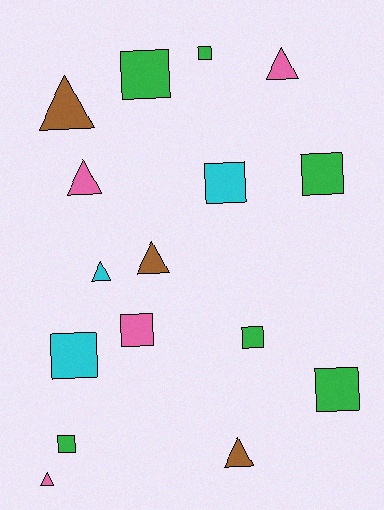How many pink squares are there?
There is 1 pink square.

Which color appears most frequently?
Green, with 6 objects.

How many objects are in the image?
There are 16 objects.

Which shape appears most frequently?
Square, with 9 objects.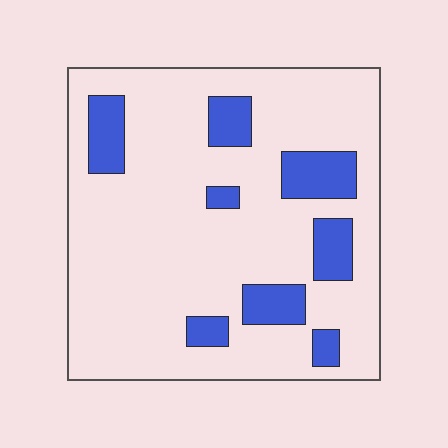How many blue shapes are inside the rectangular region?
8.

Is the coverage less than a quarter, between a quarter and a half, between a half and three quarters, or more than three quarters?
Less than a quarter.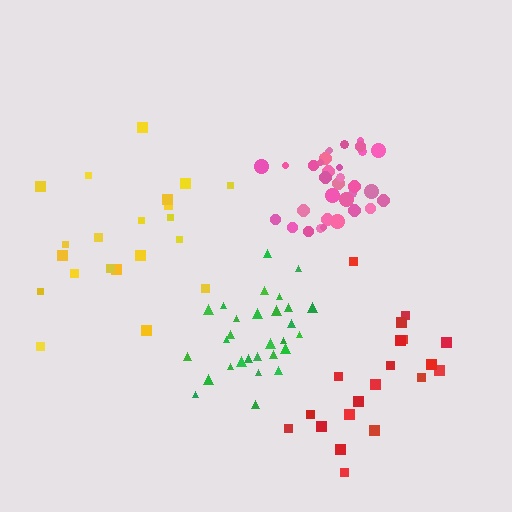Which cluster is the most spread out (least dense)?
Yellow.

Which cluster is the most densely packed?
Pink.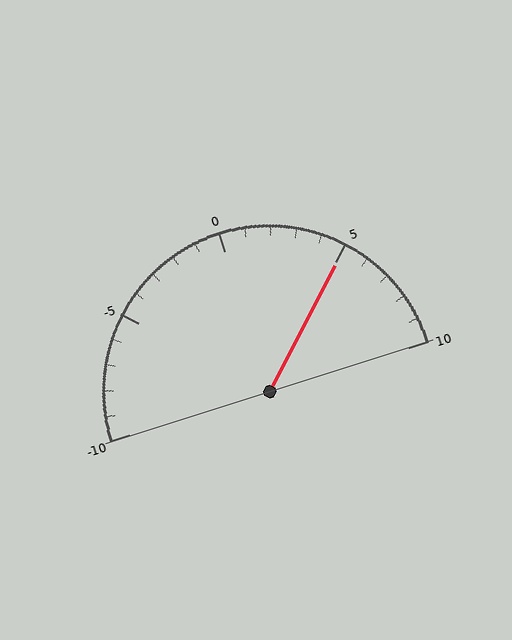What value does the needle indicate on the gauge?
The needle indicates approximately 5.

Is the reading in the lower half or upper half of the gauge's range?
The reading is in the upper half of the range (-10 to 10).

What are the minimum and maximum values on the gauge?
The gauge ranges from -10 to 10.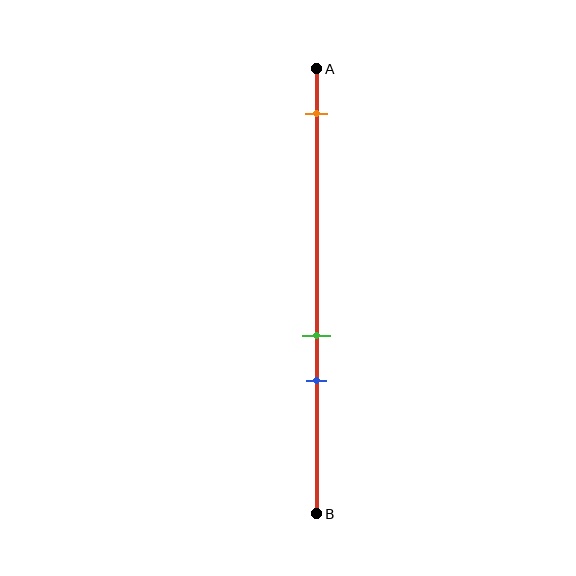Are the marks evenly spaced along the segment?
No, the marks are not evenly spaced.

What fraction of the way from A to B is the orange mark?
The orange mark is approximately 10% (0.1) of the way from A to B.